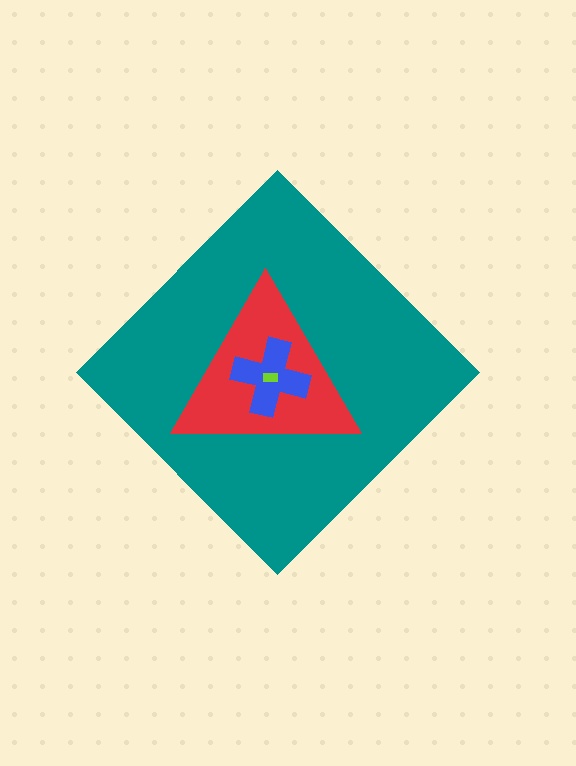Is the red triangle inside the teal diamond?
Yes.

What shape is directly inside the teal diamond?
The red triangle.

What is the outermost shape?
The teal diamond.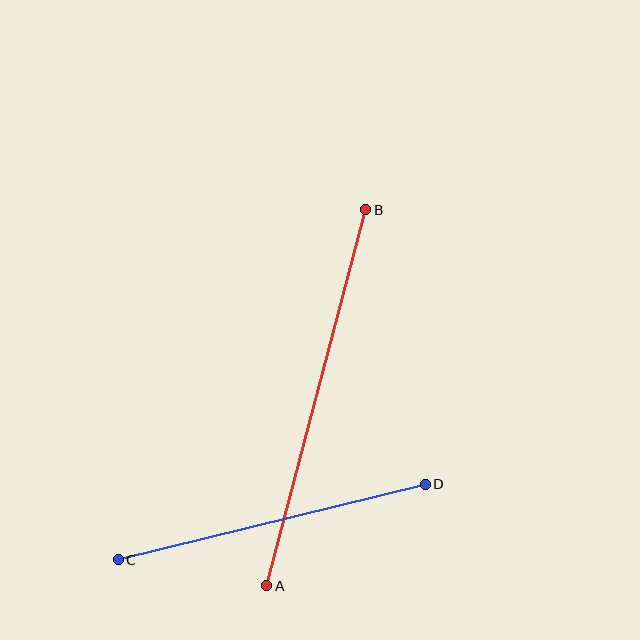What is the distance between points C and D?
The distance is approximately 316 pixels.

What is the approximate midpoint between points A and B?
The midpoint is at approximately (316, 398) pixels.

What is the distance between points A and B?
The distance is approximately 389 pixels.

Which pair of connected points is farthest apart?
Points A and B are farthest apart.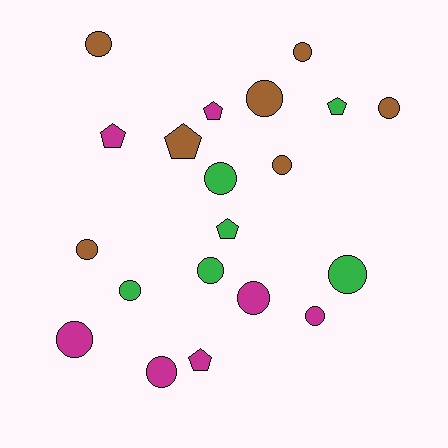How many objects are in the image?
There are 20 objects.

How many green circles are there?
There are 4 green circles.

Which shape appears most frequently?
Circle, with 14 objects.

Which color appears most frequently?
Brown, with 7 objects.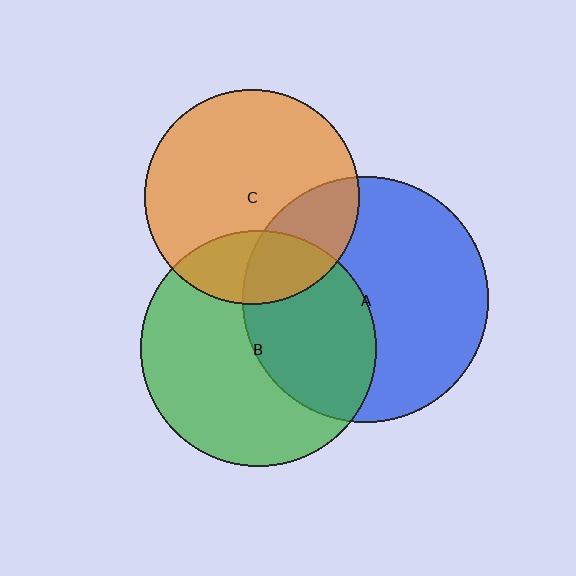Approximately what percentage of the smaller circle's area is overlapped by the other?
Approximately 25%.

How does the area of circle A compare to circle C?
Approximately 1.3 times.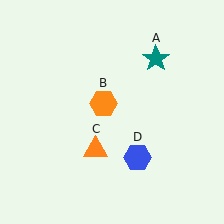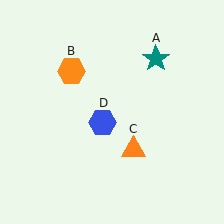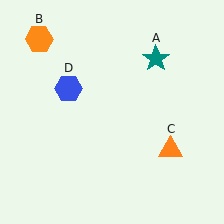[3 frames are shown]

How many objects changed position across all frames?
3 objects changed position: orange hexagon (object B), orange triangle (object C), blue hexagon (object D).